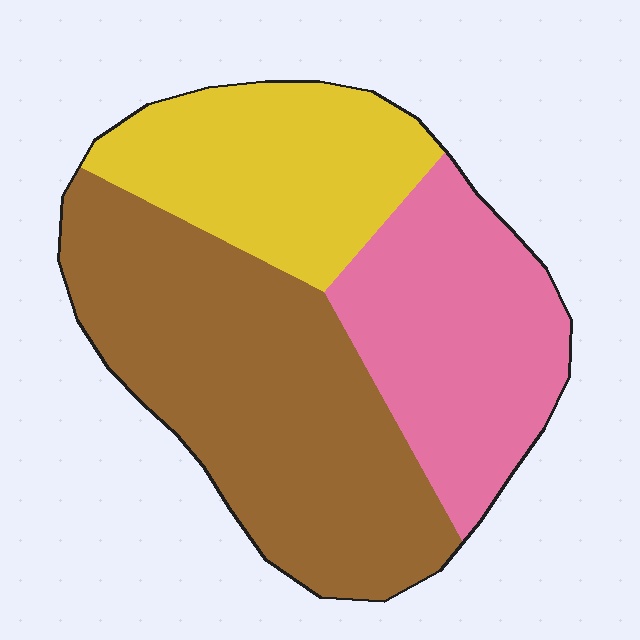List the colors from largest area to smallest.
From largest to smallest: brown, pink, yellow.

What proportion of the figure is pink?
Pink takes up about one quarter (1/4) of the figure.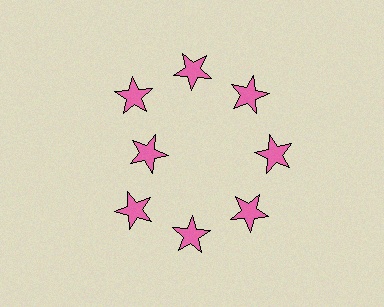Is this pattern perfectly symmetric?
No. The 8 pink stars are arranged in a ring, but one element near the 9 o'clock position is pulled inward toward the center, breaking the 8-fold rotational symmetry.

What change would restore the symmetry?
The symmetry would be restored by moving it outward, back onto the ring so that all 8 stars sit at equal angles and equal distance from the center.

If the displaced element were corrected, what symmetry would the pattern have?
It would have 8-fold rotational symmetry — the pattern would map onto itself every 45 degrees.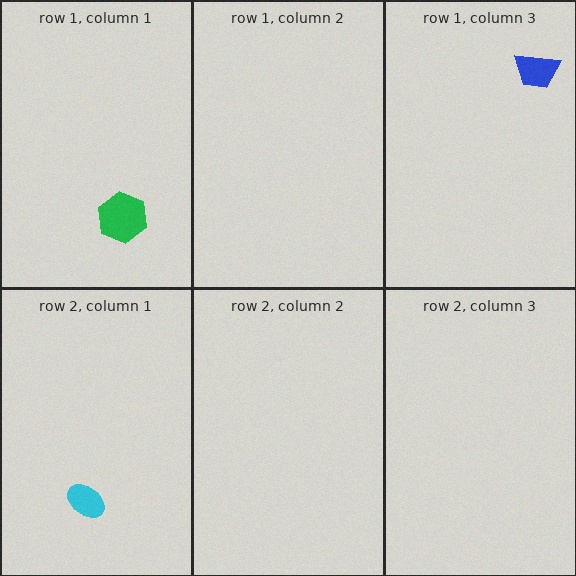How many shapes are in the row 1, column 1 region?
1.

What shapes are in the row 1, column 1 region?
The green hexagon.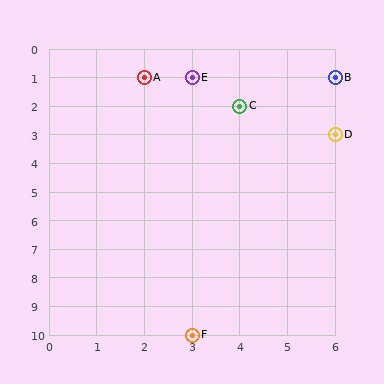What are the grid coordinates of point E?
Point E is at grid coordinates (3, 1).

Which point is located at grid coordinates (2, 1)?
Point A is at (2, 1).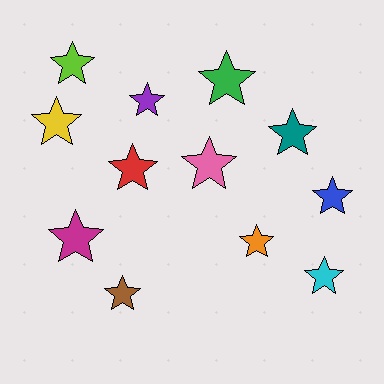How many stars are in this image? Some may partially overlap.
There are 12 stars.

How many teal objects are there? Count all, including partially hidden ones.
There is 1 teal object.